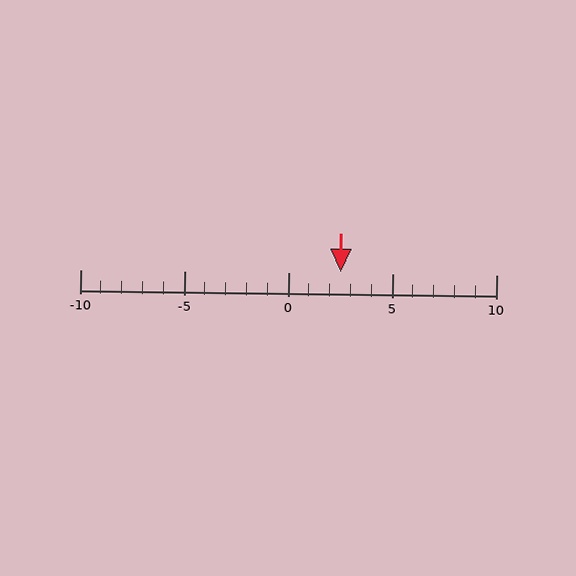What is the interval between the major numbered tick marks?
The major tick marks are spaced 5 units apart.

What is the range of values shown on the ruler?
The ruler shows values from -10 to 10.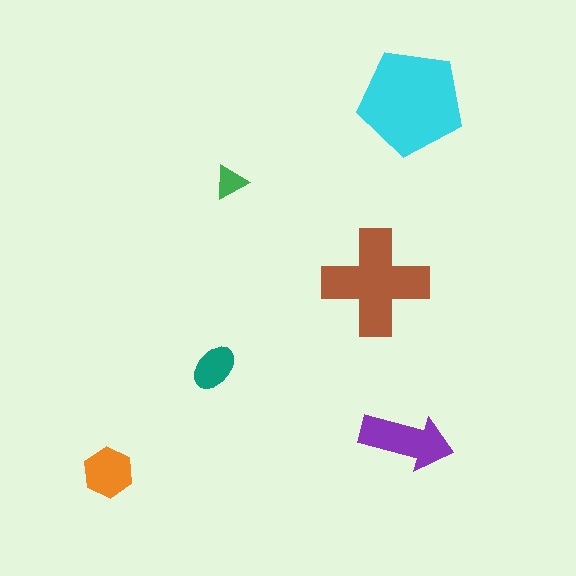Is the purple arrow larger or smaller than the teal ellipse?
Larger.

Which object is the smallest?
The green triangle.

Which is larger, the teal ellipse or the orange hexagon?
The orange hexagon.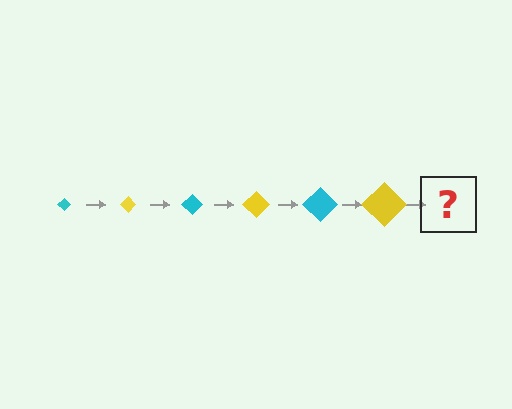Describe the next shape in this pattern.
It should be a cyan diamond, larger than the previous one.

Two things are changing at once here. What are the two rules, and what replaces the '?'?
The two rules are that the diamond grows larger each step and the color cycles through cyan and yellow. The '?' should be a cyan diamond, larger than the previous one.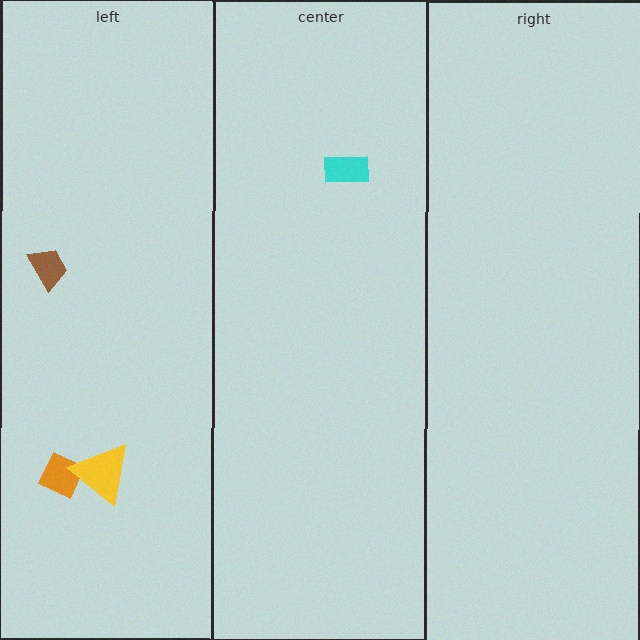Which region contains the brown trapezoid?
The left region.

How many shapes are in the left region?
3.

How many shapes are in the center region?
1.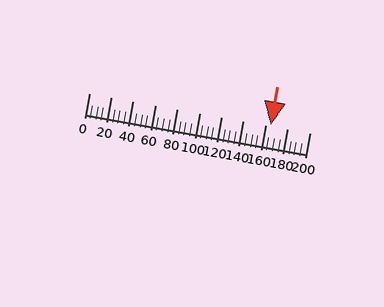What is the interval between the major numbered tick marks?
The major tick marks are spaced 20 units apart.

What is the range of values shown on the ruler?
The ruler shows values from 0 to 200.